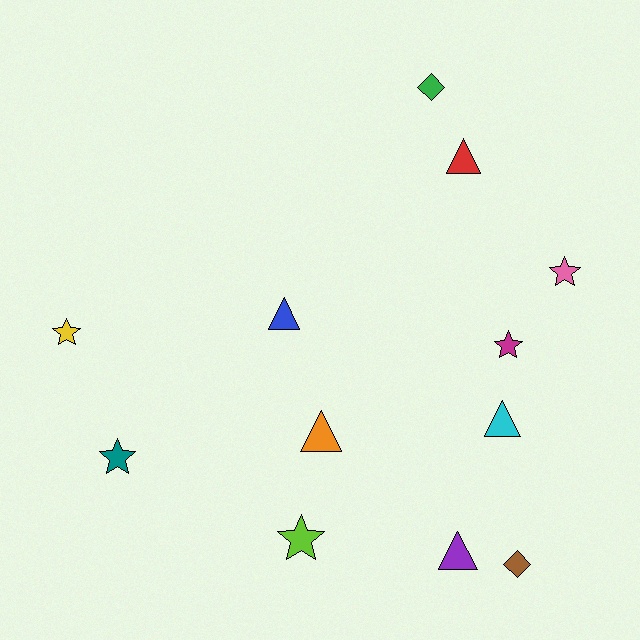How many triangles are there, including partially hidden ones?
There are 5 triangles.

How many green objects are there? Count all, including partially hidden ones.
There is 1 green object.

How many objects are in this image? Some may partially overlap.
There are 12 objects.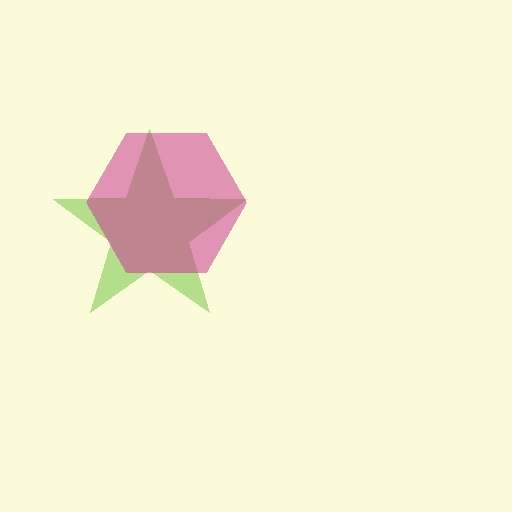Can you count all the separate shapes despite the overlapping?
Yes, there are 2 separate shapes.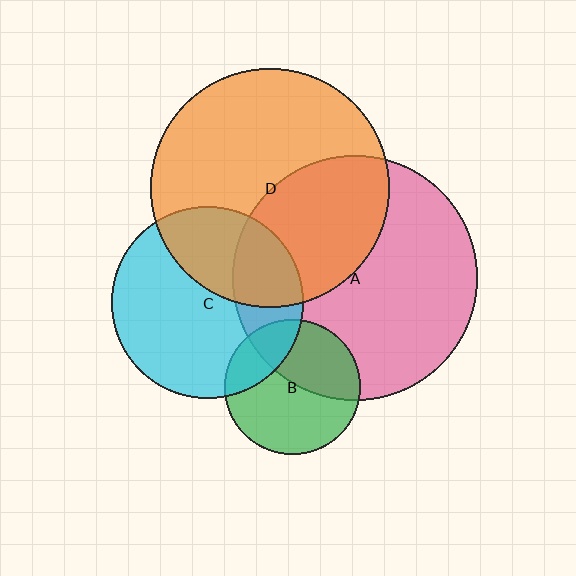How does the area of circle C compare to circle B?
Approximately 2.0 times.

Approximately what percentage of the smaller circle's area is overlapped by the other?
Approximately 40%.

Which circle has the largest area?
Circle A (pink).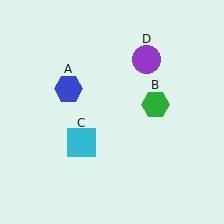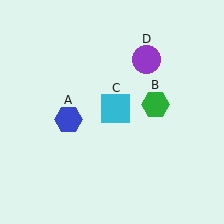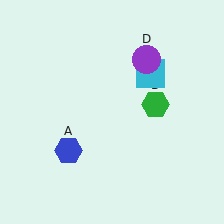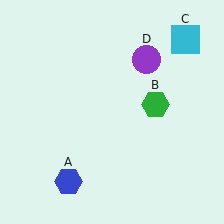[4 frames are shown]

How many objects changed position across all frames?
2 objects changed position: blue hexagon (object A), cyan square (object C).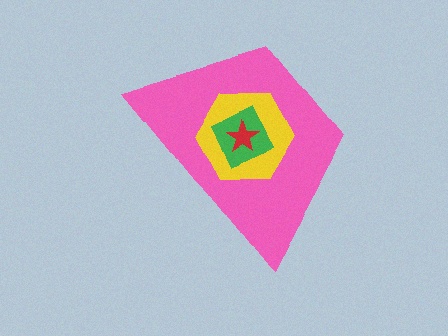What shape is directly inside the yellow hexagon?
The green diamond.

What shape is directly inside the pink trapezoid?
The yellow hexagon.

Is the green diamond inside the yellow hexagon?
Yes.